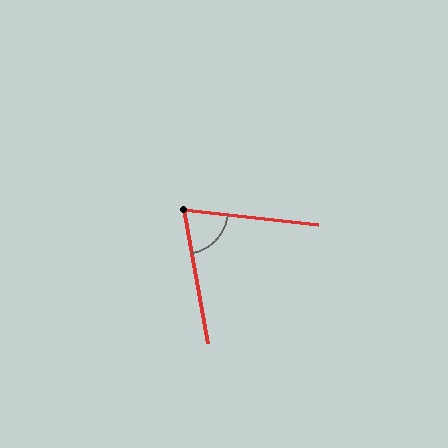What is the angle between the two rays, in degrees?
Approximately 74 degrees.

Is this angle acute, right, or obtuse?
It is acute.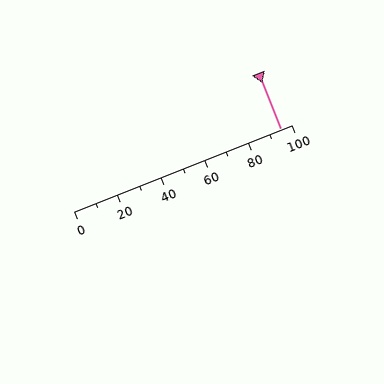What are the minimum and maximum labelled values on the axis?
The axis runs from 0 to 100.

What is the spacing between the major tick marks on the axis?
The major ticks are spaced 20 apart.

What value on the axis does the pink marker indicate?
The marker indicates approximately 95.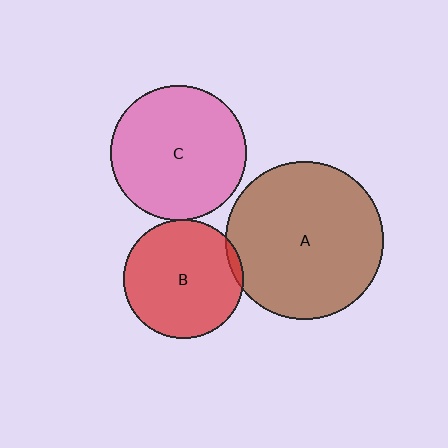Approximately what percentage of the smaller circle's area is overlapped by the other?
Approximately 5%.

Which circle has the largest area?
Circle A (brown).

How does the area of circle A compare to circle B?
Approximately 1.8 times.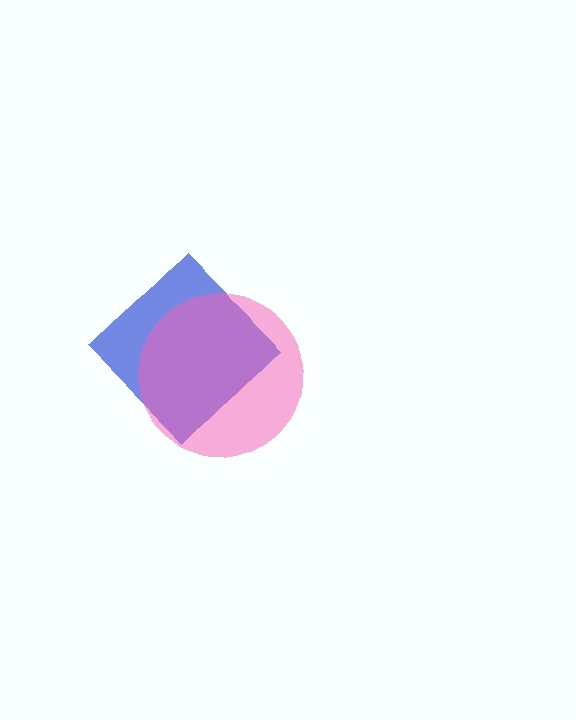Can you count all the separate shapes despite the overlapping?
Yes, there are 2 separate shapes.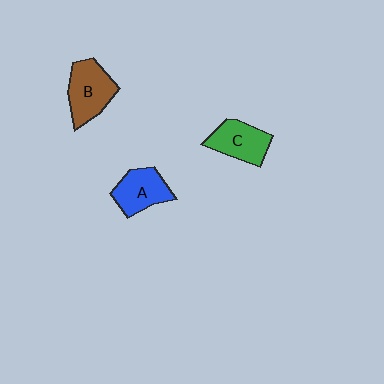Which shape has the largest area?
Shape B (brown).